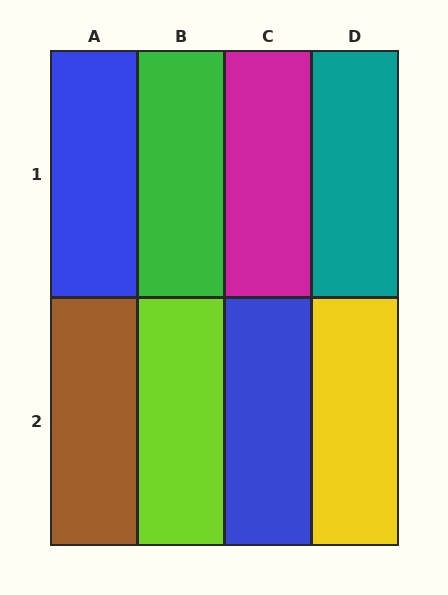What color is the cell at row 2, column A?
Brown.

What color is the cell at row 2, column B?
Lime.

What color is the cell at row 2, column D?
Yellow.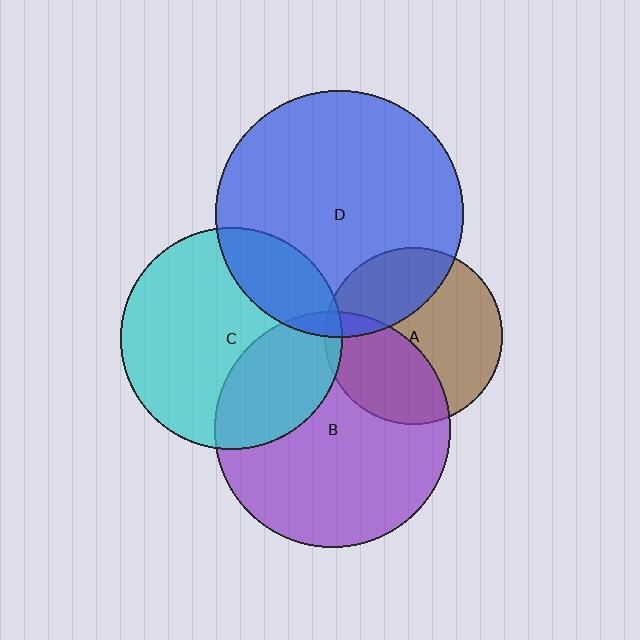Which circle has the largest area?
Circle D (blue).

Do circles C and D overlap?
Yes.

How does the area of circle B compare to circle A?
Approximately 1.8 times.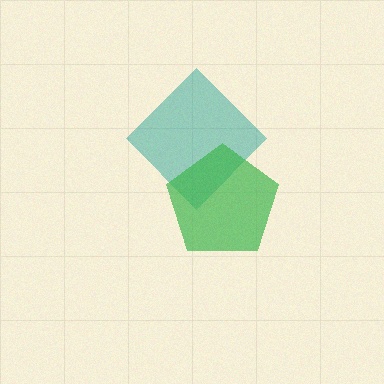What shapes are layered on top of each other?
The layered shapes are: a teal diamond, a green pentagon.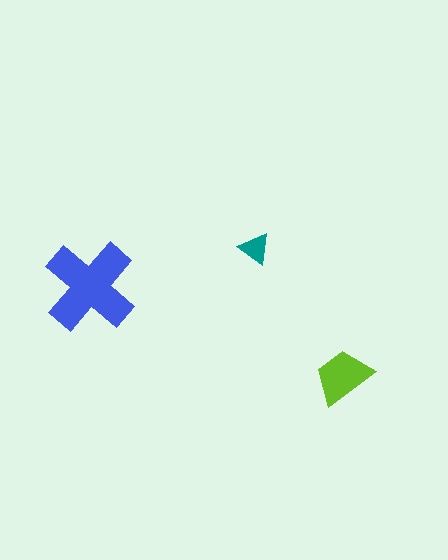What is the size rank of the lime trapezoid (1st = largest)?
2nd.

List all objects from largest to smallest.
The blue cross, the lime trapezoid, the teal triangle.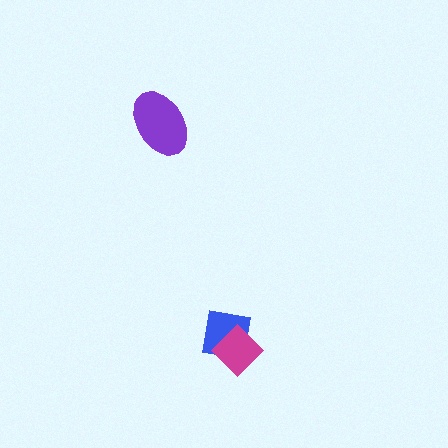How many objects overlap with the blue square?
1 object overlaps with the blue square.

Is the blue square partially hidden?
Yes, it is partially covered by another shape.